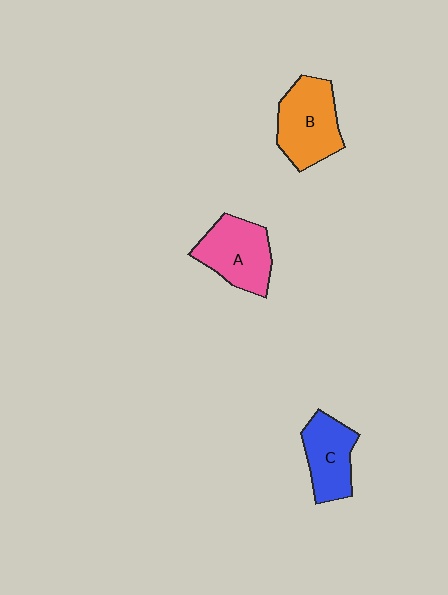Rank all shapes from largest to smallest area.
From largest to smallest: B (orange), A (pink), C (blue).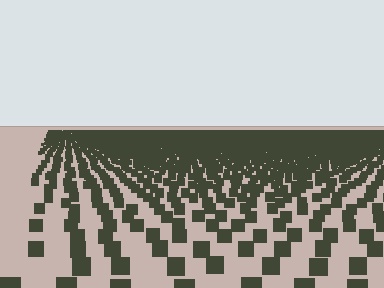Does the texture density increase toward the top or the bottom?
Density increases toward the top.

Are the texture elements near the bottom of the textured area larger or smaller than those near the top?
Larger. Near the bottom, elements are closer to the viewer and appear at a bigger on-screen size.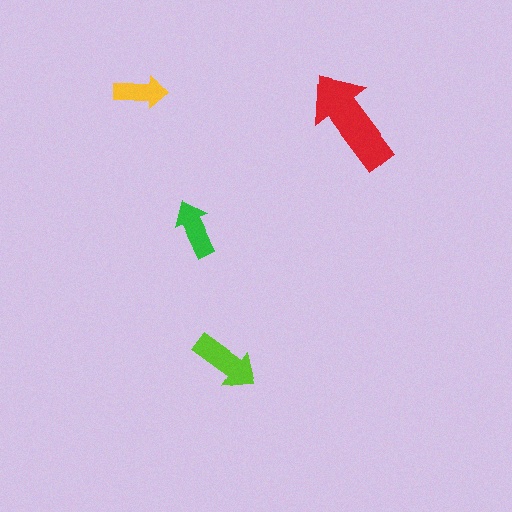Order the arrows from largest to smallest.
the red one, the lime one, the green one, the yellow one.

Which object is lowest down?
The lime arrow is bottommost.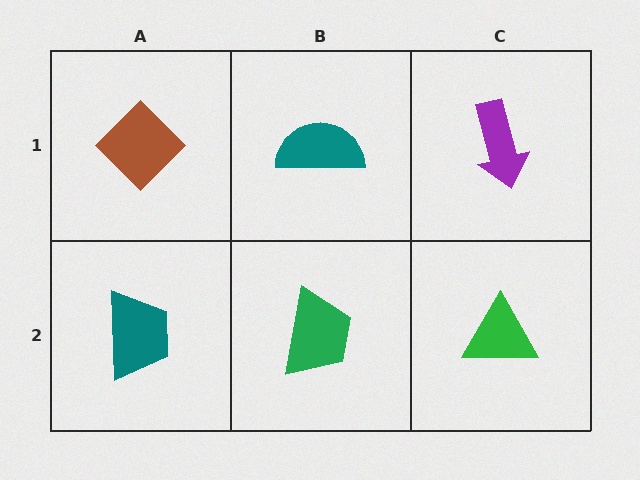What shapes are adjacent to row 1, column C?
A green triangle (row 2, column C), a teal semicircle (row 1, column B).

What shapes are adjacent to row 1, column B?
A green trapezoid (row 2, column B), a brown diamond (row 1, column A), a purple arrow (row 1, column C).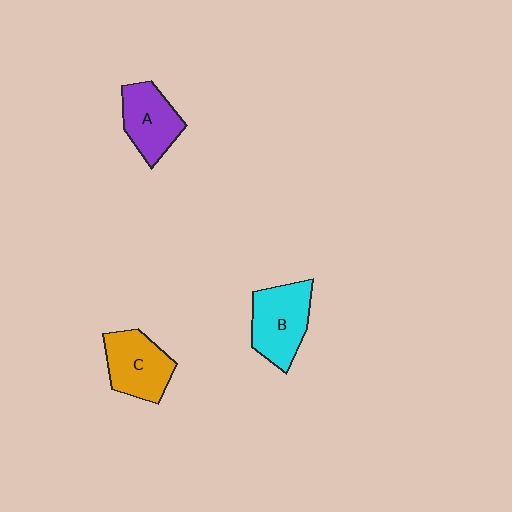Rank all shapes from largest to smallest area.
From largest to smallest: B (cyan), C (orange), A (purple).